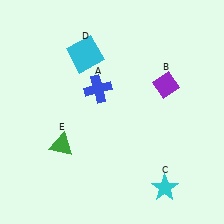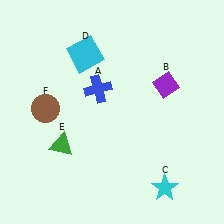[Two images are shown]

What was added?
A brown circle (F) was added in Image 2.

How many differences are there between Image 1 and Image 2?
There is 1 difference between the two images.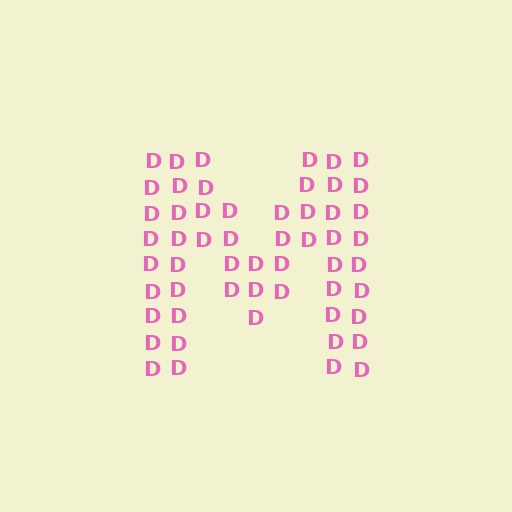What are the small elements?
The small elements are letter D's.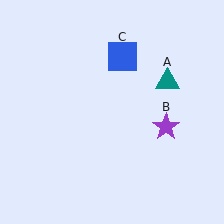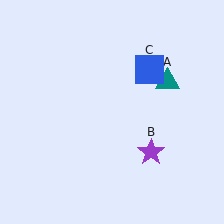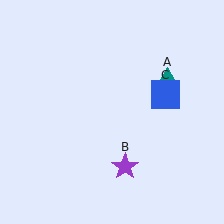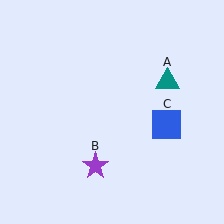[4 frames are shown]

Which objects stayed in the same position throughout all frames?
Teal triangle (object A) remained stationary.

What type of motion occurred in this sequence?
The purple star (object B), blue square (object C) rotated clockwise around the center of the scene.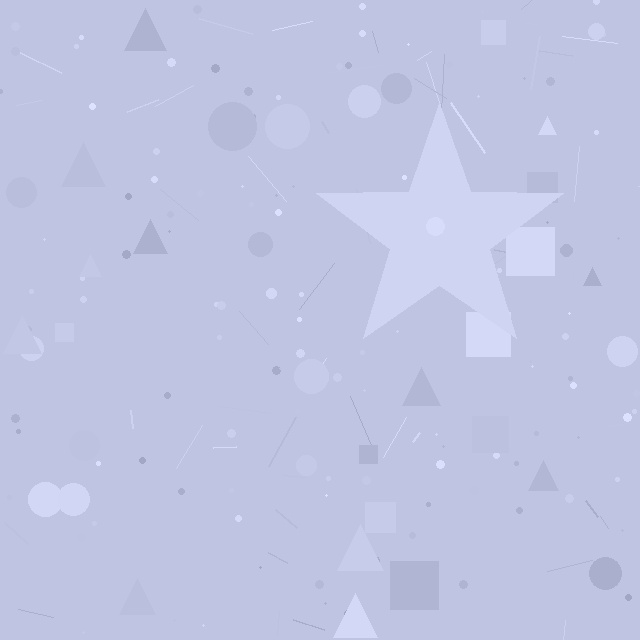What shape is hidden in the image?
A star is hidden in the image.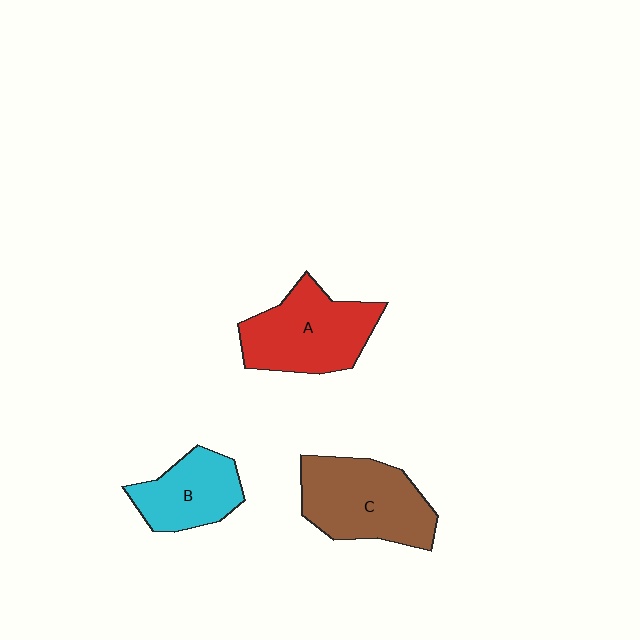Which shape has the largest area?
Shape C (brown).